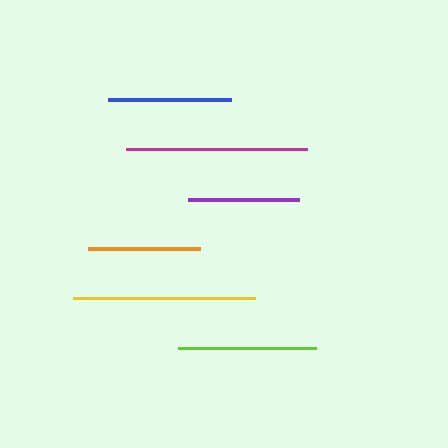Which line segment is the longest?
The yellow line is the longest at approximately 182 pixels.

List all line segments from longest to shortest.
From longest to shortest: yellow, magenta, lime, blue, orange, purple.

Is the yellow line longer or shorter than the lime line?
The yellow line is longer than the lime line.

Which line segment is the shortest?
The purple line is the shortest at approximately 111 pixels.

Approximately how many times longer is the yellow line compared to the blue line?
The yellow line is approximately 1.5 times the length of the blue line.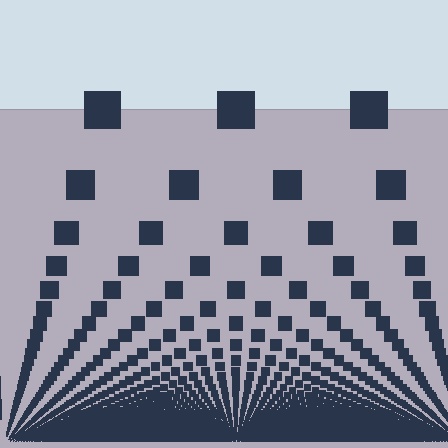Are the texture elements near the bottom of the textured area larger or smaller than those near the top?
Smaller. The gradient is inverted — elements near the bottom are smaller and denser.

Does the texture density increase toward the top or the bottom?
Density increases toward the bottom.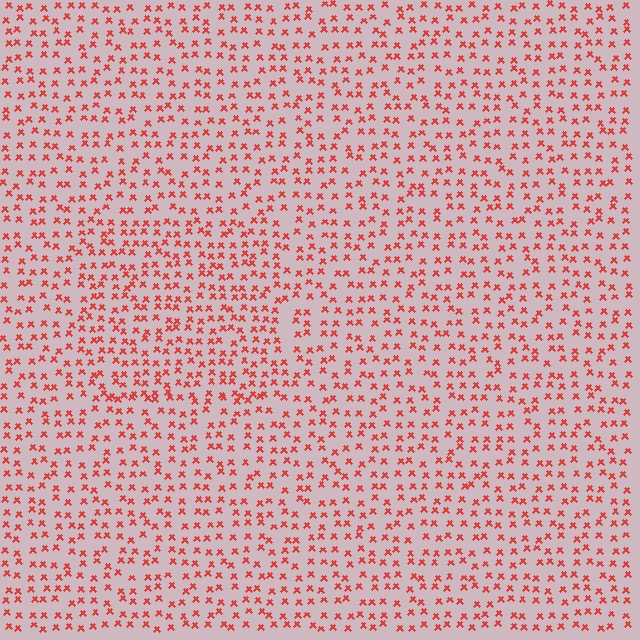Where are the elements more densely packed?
The elements are more densely packed inside the rectangle boundary.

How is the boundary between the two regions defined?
The boundary is defined by a change in element density (approximately 1.4x ratio). All elements are the same color, size, and shape.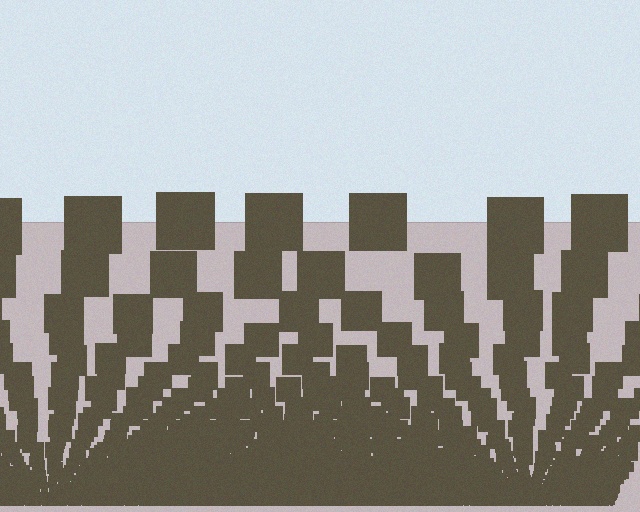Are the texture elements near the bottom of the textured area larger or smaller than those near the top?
Smaller. The gradient is inverted — elements near the bottom are smaller and denser.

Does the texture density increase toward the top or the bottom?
Density increases toward the bottom.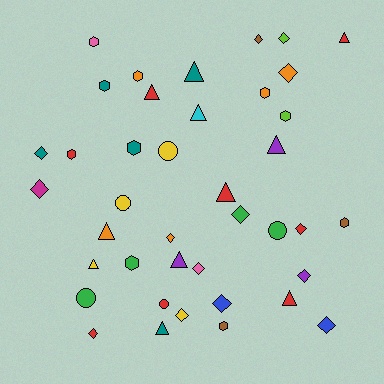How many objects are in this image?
There are 40 objects.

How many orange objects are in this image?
There are 5 orange objects.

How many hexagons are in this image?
There are 10 hexagons.